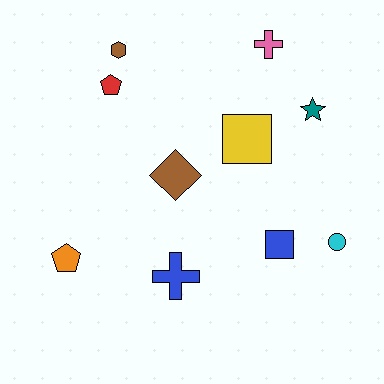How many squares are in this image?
There are 2 squares.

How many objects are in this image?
There are 10 objects.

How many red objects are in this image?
There is 1 red object.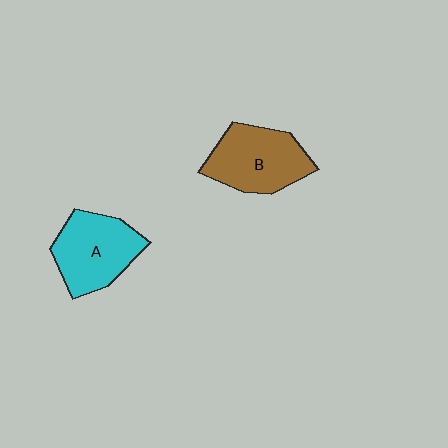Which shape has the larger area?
Shape B (brown).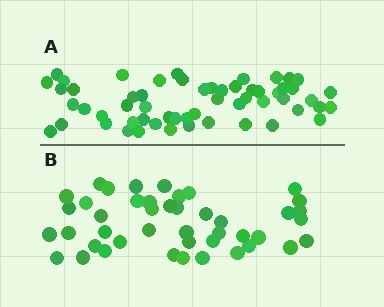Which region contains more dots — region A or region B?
Region A (the top region) has more dots.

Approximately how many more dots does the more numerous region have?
Region A has approximately 15 more dots than region B.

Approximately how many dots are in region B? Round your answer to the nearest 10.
About 40 dots. (The exact count is 44, which rounds to 40.)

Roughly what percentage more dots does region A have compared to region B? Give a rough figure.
About 30% more.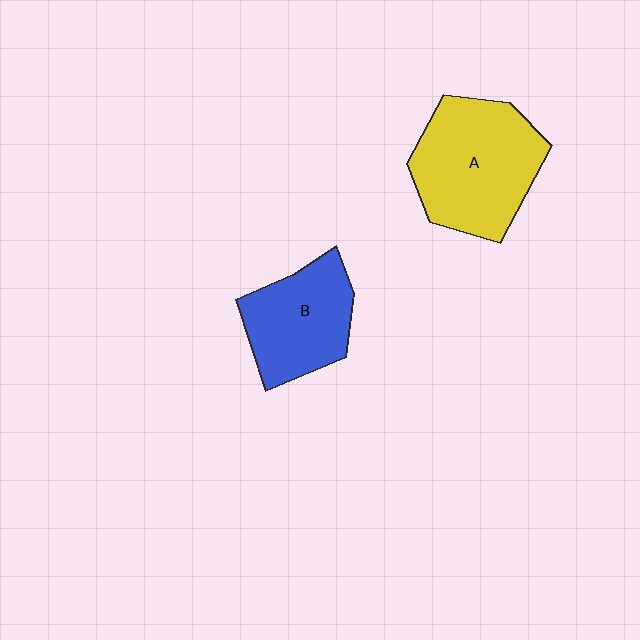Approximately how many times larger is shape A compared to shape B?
Approximately 1.4 times.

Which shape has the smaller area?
Shape B (blue).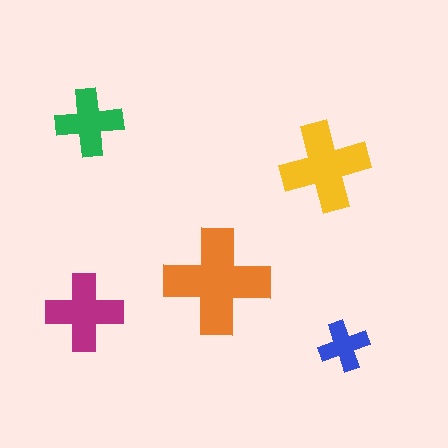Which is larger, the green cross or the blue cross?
The green one.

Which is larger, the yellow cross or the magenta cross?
The yellow one.